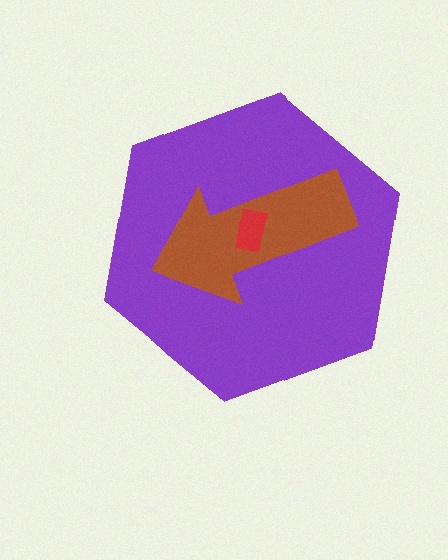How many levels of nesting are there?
3.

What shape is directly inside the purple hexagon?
The brown arrow.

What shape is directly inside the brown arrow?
The red rectangle.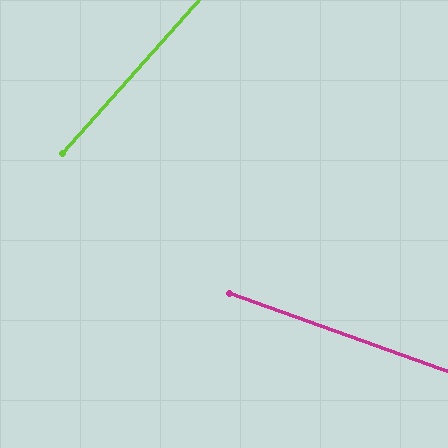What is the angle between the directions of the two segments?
Approximately 68 degrees.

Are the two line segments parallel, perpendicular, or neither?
Neither parallel nor perpendicular — they differ by about 68°.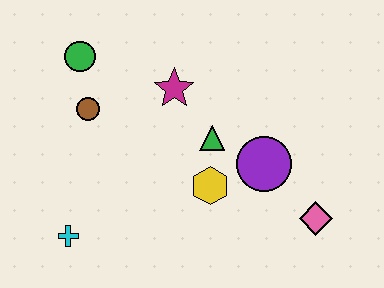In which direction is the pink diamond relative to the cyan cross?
The pink diamond is to the right of the cyan cross.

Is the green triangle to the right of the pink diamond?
No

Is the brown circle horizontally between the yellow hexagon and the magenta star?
No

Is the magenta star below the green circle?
Yes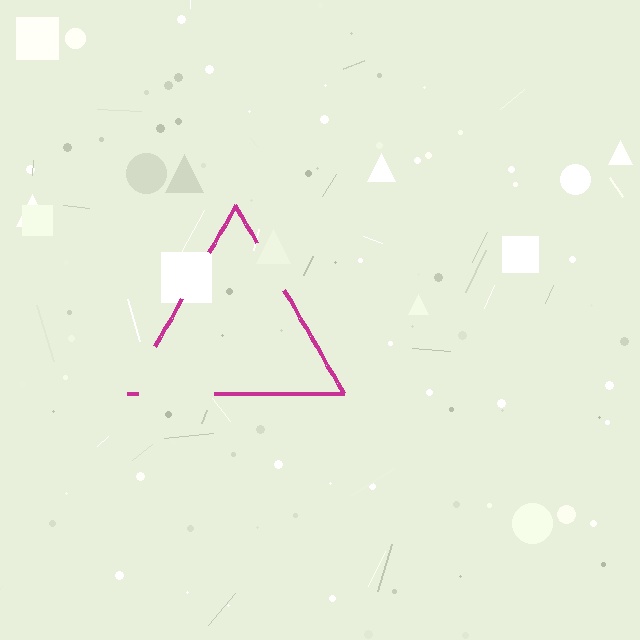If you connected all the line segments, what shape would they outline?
They would outline a triangle.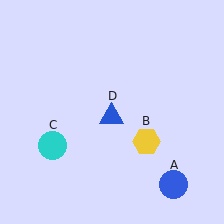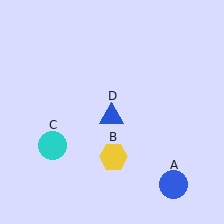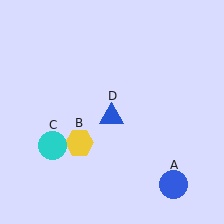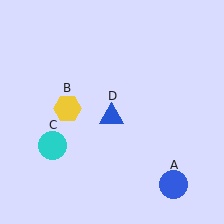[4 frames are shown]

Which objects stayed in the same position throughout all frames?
Blue circle (object A) and cyan circle (object C) and blue triangle (object D) remained stationary.